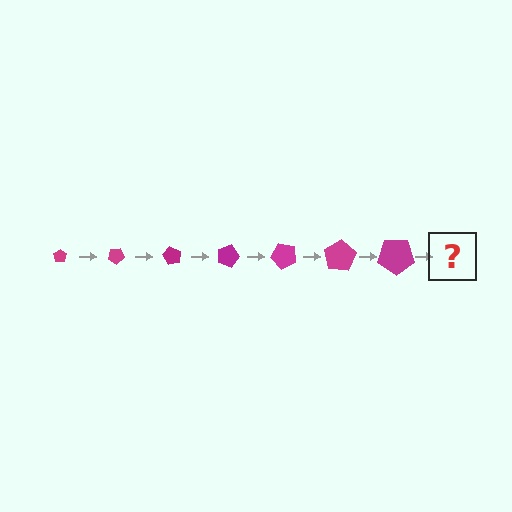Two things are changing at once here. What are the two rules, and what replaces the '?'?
The two rules are that the pentagon grows larger each step and it rotates 30 degrees each step. The '?' should be a pentagon, larger than the previous one and rotated 210 degrees from the start.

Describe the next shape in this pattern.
It should be a pentagon, larger than the previous one and rotated 210 degrees from the start.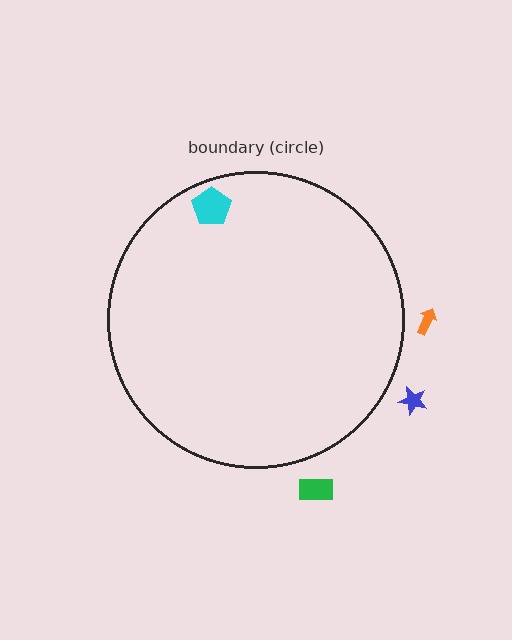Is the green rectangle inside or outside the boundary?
Outside.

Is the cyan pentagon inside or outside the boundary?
Inside.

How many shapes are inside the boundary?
1 inside, 3 outside.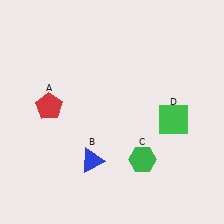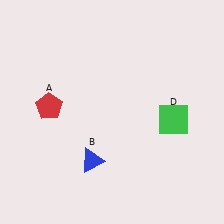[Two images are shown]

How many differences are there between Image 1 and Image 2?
There is 1 difference between the two images.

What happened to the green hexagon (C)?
The green hexagon (C) was removed in Image 2. It was in the bottom-right area of Image 1.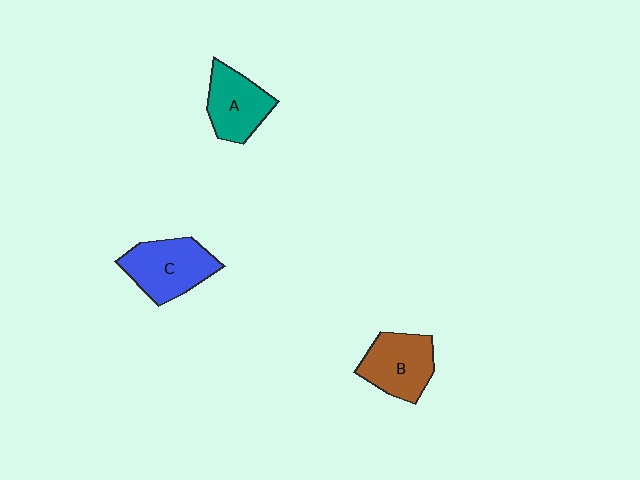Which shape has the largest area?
Shape C (blue).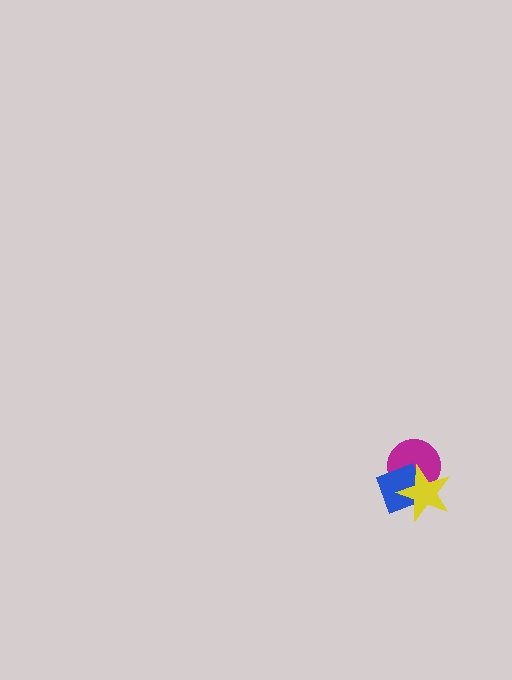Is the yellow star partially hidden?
No, no other shape covers it.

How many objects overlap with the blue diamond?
2 objects overlap with the blue diamond.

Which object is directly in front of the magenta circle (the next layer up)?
The blue diamond is directly in front of the magenta circle.